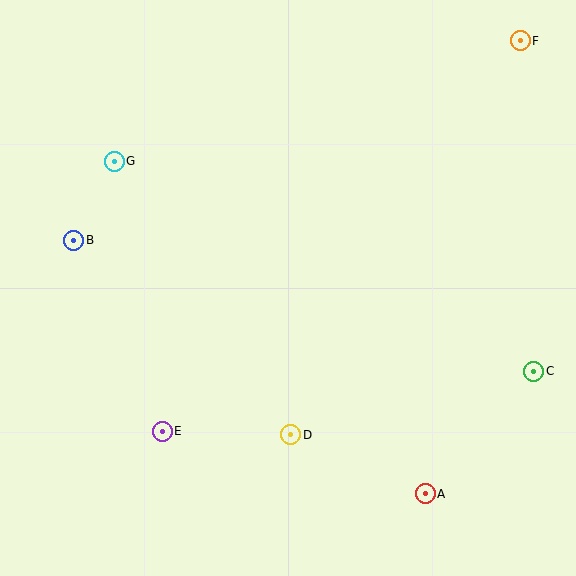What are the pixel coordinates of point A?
Point A is at (425, 494).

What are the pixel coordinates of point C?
Point C is at (534, 371).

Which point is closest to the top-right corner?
Point F is closest to the top-right corner.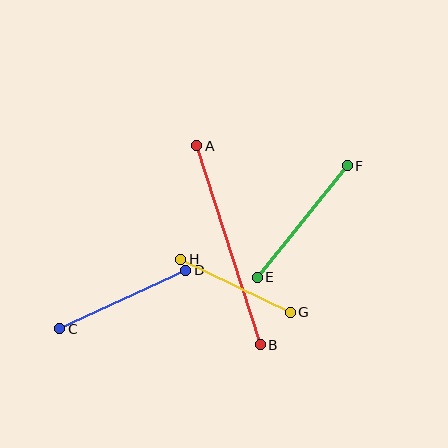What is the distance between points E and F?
The distance is approximately 143 pixels.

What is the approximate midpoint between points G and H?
The midpoint is at approximately (236, 286) pixels.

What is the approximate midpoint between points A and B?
The midpoint is at approximately (229, 245) pixels.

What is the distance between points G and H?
The distance is approximately 122 pixels.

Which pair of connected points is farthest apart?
Points A and B are farthest apart.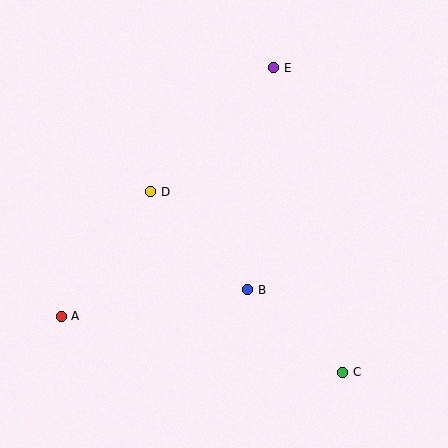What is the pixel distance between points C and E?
The distance between C and E is 312 pixels.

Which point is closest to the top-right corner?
Point E is closest to the top-right corner.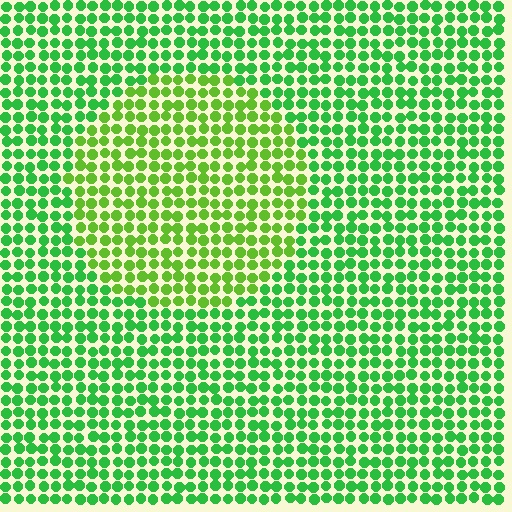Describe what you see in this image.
The image is filled with small green elements in a uniform arrangement. A circle-shaped region is visible where the elements are tinted to a slightly different hue, forming a subtle color boundary.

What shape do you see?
I see a circle.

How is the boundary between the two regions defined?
The boundary is defined purely by a slight shift in hue (about 30 degrees). Spacing, size, and orientation are identical on both sides.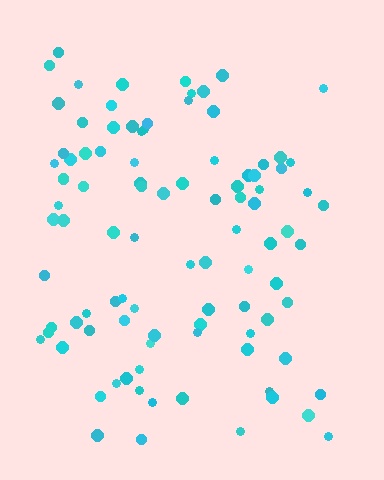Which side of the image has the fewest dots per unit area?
The right.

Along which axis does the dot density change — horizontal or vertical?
Horizontal.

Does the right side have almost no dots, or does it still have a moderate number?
Still a moderate number, just noticeably fewer than the left.